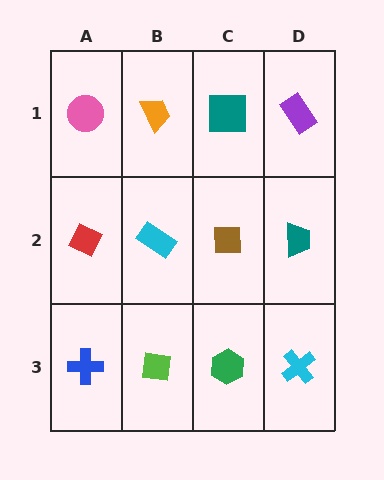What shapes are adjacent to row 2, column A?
A pink circle (row 1, column A), a blue cross (row 3, column A), a cyan rectangle (row 2, column B).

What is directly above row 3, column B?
A cyan rectangle.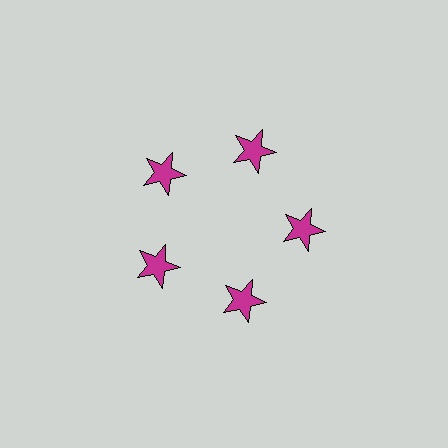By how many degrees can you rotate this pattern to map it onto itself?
The pattern maps onto itself every 72 degrees of rotation.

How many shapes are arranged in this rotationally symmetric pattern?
There are 5 shapes, arranged in 5 groups of 1.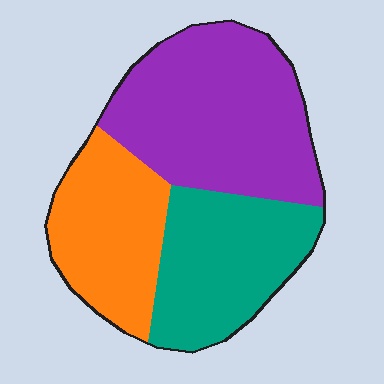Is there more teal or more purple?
Purple.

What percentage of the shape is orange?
Orange covers around 25% of the shape.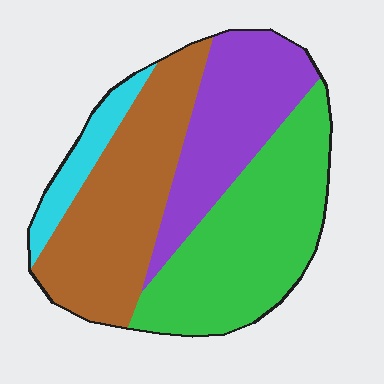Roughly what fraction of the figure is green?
Green takes up about three eighths (3/8) of the figure.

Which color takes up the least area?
Cyan, at roughly 10%.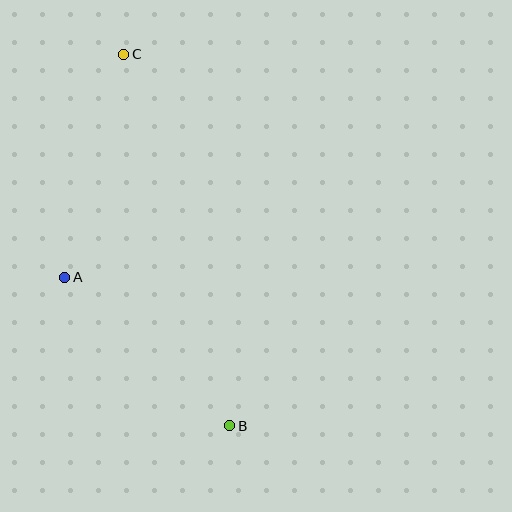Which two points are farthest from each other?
Points B and C are farthest from each other.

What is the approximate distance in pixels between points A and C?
The distance between A and C is approximately 231 pixels.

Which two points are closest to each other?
Points A and B are closest to each other.